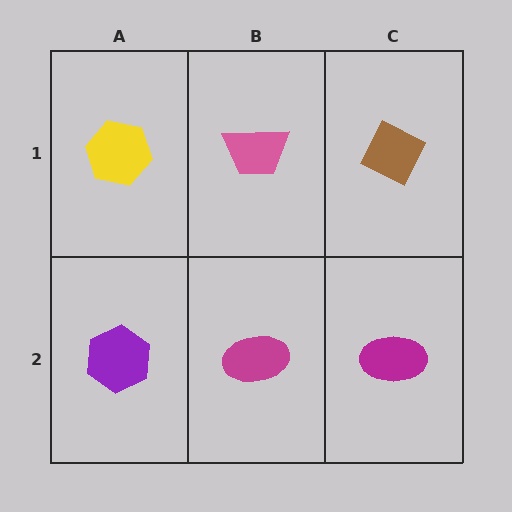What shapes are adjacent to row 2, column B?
A pink trapezoid (row 1, column B), a purple hexagon (row 2, column A), a magenta ellipse (row 2, column C).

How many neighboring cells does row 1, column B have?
3.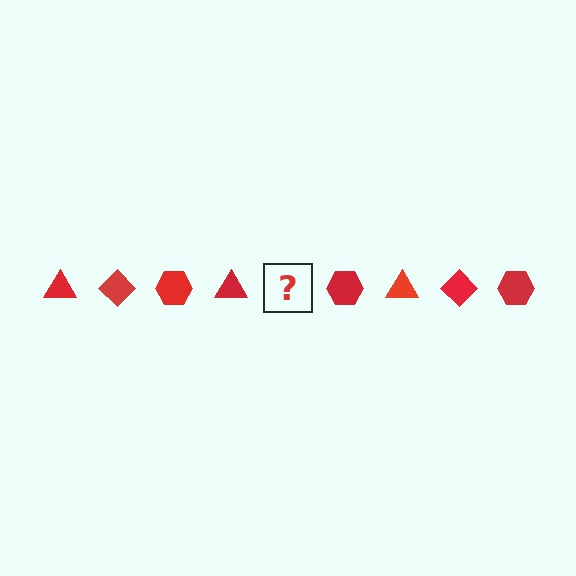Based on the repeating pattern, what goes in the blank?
The blank should be a red diamond.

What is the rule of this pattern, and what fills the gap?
The rule is that the pattern cycles through triangle, diamond, hexagon shapes in red. The gap should be filled with a red diamond.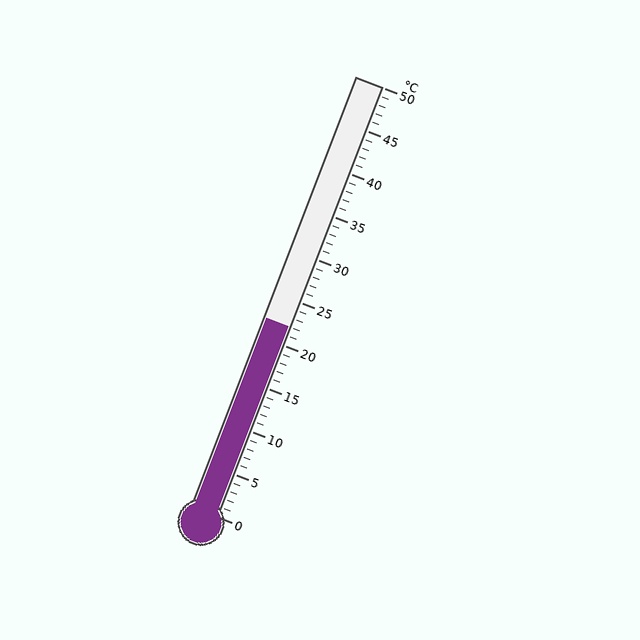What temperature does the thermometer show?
The thermometer shows approximately 22°C.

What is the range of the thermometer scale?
The thermometer scale ranges from 0°C to 50°C.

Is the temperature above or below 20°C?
The temperature is above 20°C.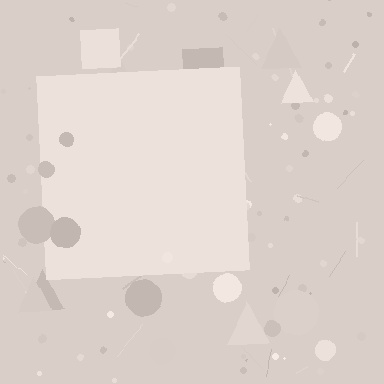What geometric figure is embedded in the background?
A square is embedded in the background.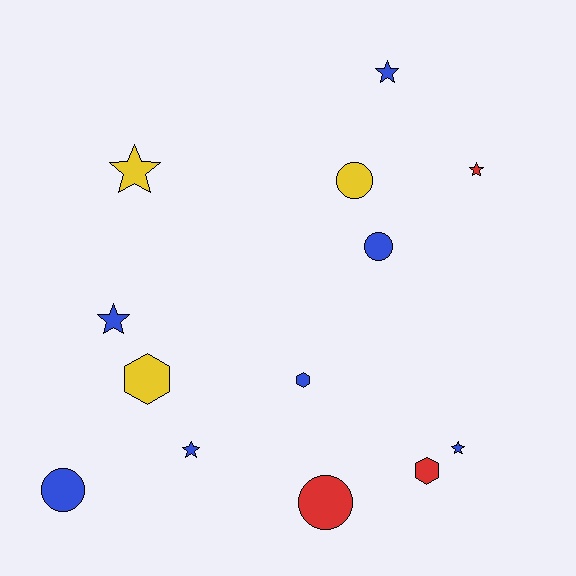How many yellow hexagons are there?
There is 1 yellow hexagon.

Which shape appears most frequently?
Star, with 6 objects.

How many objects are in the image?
There are 13 objects.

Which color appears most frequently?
Blue, with 7 objects.